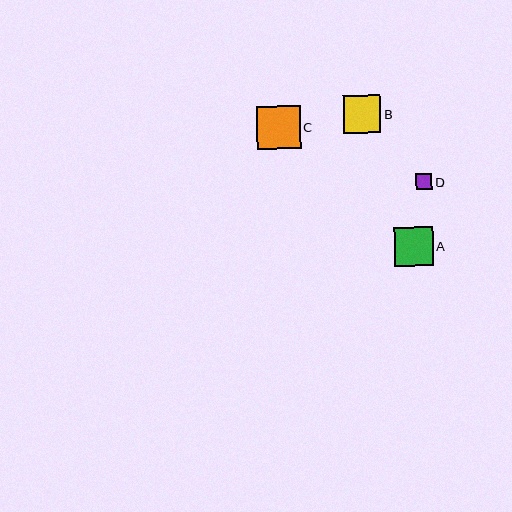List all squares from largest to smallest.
From largest to smallest: C, A, B, D.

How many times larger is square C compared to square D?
Square C is approximately 2.7 times the size of square D.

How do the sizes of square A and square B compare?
Square A and square B are approximately the same size.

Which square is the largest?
Square C is the largest with a size of approximately 43 pixels.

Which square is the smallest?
Square D is the smallest with a size of approximately 16 pixels.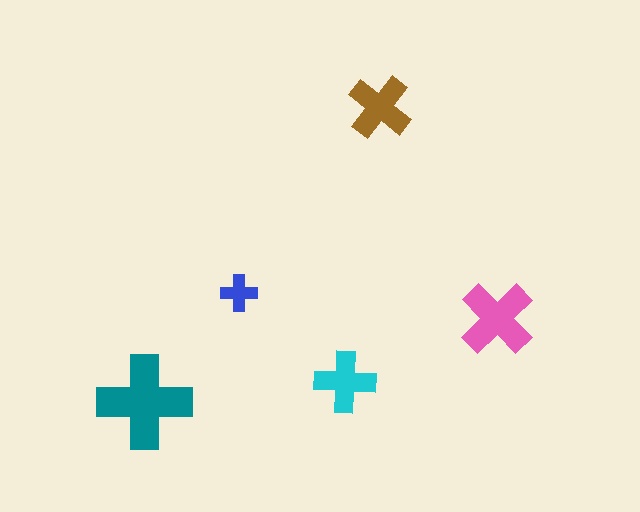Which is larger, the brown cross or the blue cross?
The brown one.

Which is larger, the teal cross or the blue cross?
The teal one.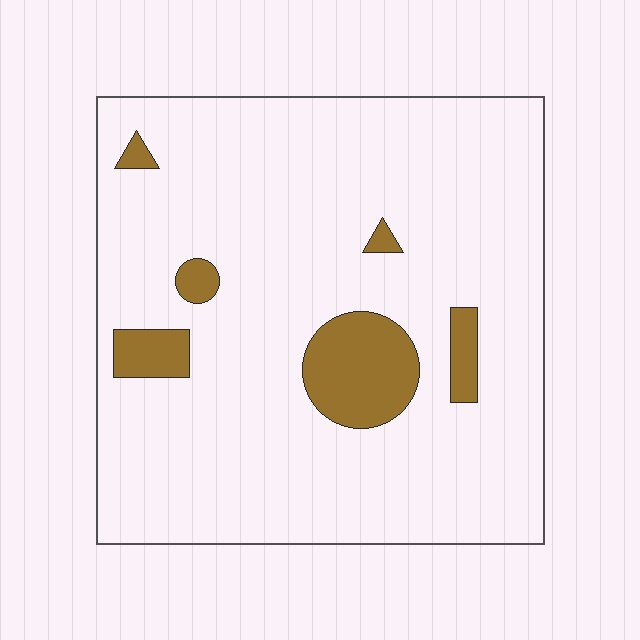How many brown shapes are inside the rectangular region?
6.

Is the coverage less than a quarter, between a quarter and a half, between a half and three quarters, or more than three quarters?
Less than a quarter.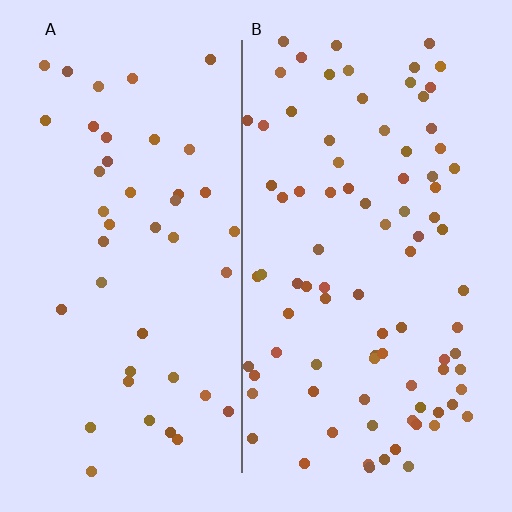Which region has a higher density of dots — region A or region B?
B (the right).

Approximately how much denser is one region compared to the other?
Approximately 2.0× — region B over region A.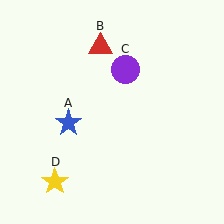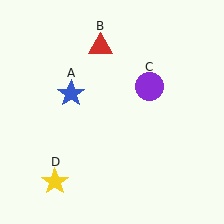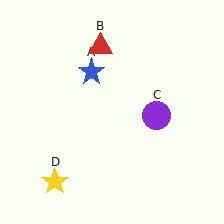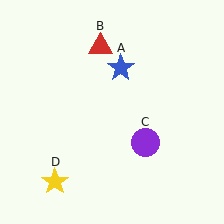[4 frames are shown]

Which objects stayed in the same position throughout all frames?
Red triangle (object B) and yellow star (object D) remained stationary.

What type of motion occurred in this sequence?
The blue star (object A), purple circle (object C) rotated clockwise around the center of the scene.